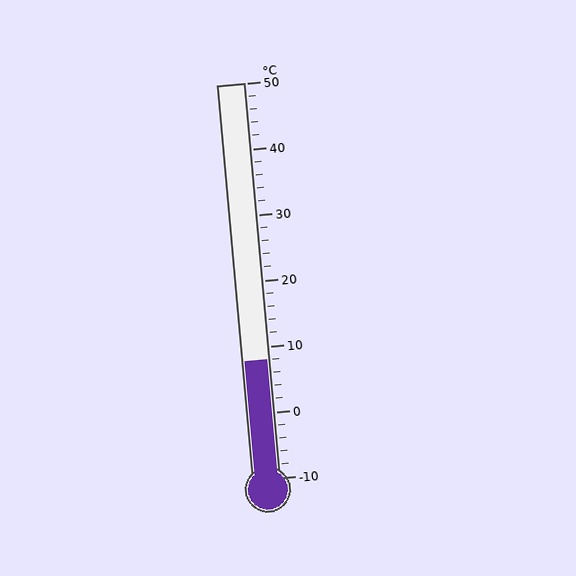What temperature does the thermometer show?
The thermometer shows approximately 8°C.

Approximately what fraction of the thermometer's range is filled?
The thermometer is filled to approximately 30% of its range.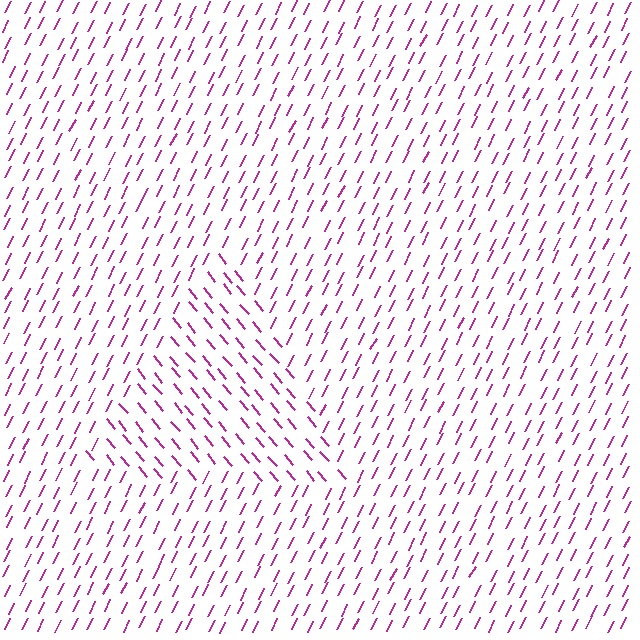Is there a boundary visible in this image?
Yes, there is a texture boundary formed by a change in line orientation.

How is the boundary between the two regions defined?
The boundary is defined purely by a change in line orientation (approximately 66 degrees difference). All lines are the same color and thickness.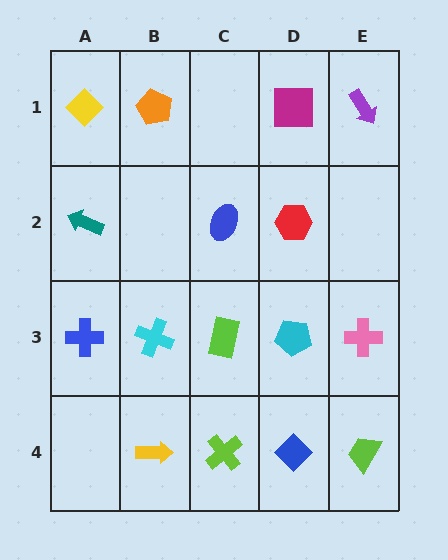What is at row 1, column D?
A magenta square.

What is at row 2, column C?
A blue ellipse.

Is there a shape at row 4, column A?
No, that cell is empty.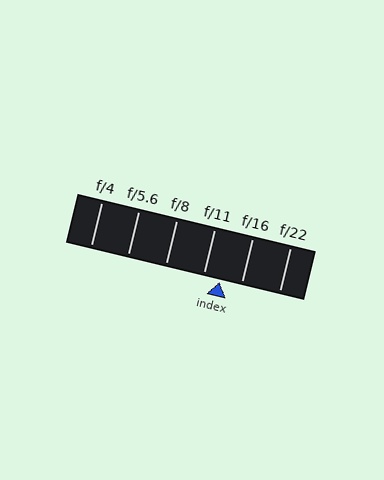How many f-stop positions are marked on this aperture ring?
There are 6 f-stop positions marked.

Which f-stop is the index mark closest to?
The index mark is closest to f/11.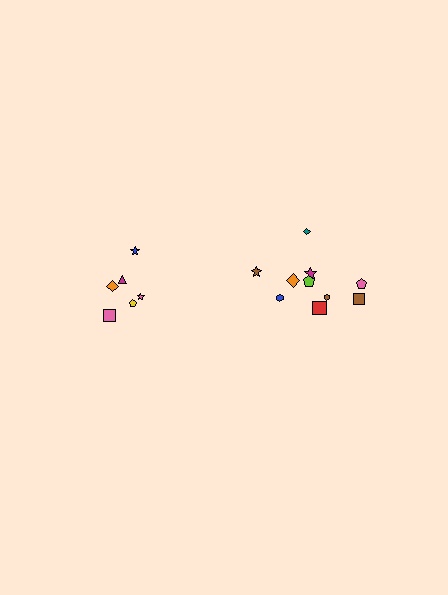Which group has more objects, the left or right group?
The right group.